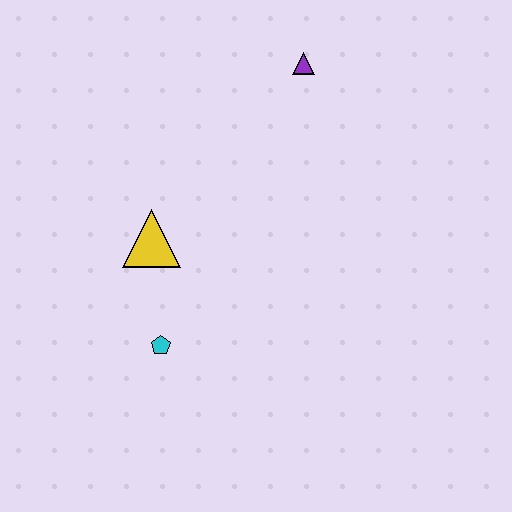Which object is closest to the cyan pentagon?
The yellow triangle is closest to the cyan pentagon.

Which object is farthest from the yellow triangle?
The purple triangle is farthest from the yellow triangle.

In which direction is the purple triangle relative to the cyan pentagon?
The purple triangle is above the cyan pentagon.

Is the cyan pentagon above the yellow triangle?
No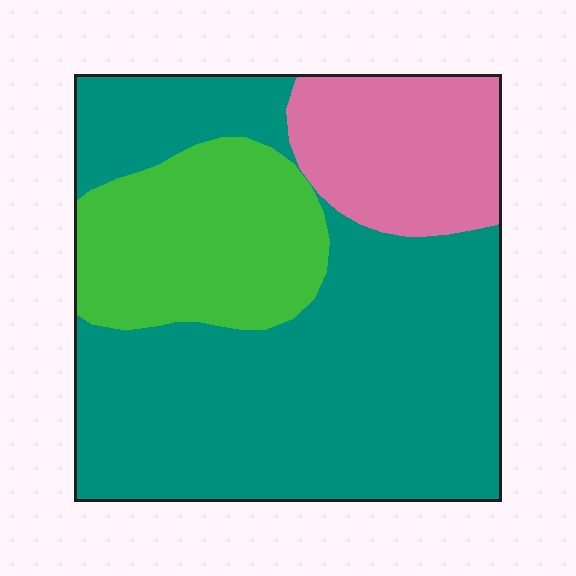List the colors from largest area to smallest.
From largest to smallest: teal, green, pink.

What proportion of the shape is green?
Green covers 22% of the shape.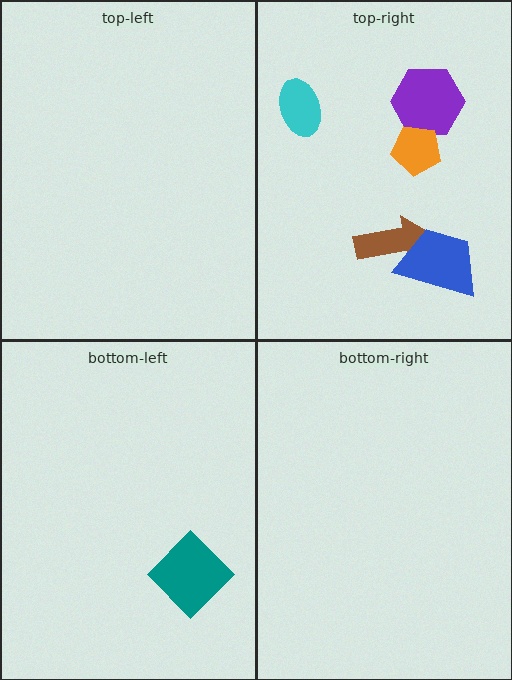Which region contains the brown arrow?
The top-right region.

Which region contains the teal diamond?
The bottom-left region.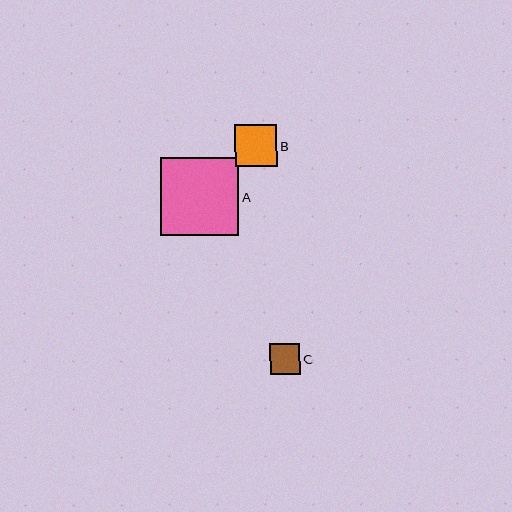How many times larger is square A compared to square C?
Square A is approximately 2.6 times the size of square C.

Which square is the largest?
Square A is the largest with a size of approximately 78 pixels.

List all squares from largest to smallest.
From largest to smallest: A, B, C.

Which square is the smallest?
Square C is the smallest with a size of approximately 30 pixels.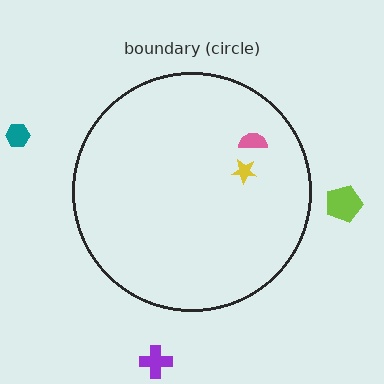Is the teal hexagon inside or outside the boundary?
Outside.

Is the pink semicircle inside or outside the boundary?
Inside.